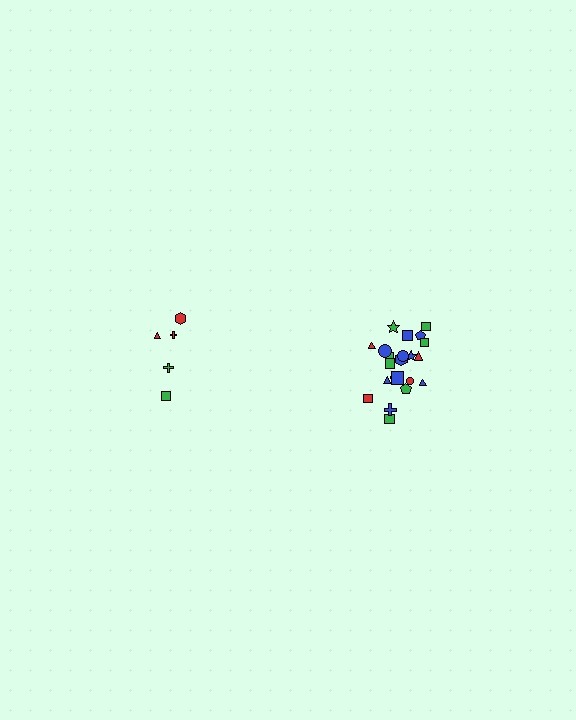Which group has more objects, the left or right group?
The right group.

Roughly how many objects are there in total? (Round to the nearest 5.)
Roughly 25 objects in total.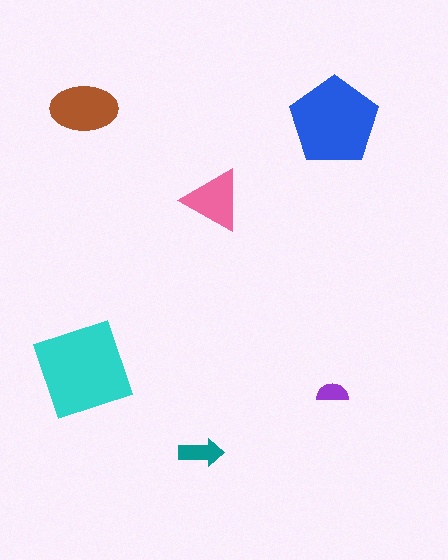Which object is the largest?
The cyan square.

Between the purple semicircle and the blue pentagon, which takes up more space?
The blue pentagon.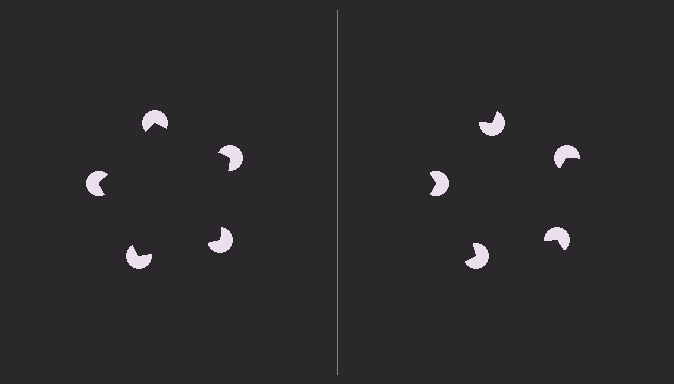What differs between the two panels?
The pac-man discs are positioned identically on both sides; only the wedge orientations differ. On the left they align to a pentagon; on the right they are misaligned.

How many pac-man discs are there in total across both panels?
10 — 5 on each side.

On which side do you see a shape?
An illusory pentagon appears on the left side. On the right side the wedge cuts are rotated, so no coherent shape forms.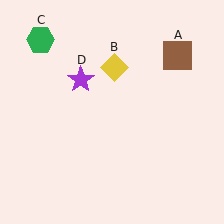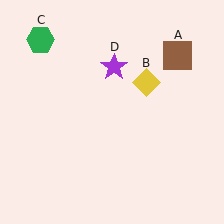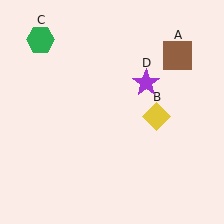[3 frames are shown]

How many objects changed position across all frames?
2 objects changed position: yellow diamond (object B), purple star (object D).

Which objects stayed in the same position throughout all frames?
Brown square (object A) and green hexagon (object C) remained stationary.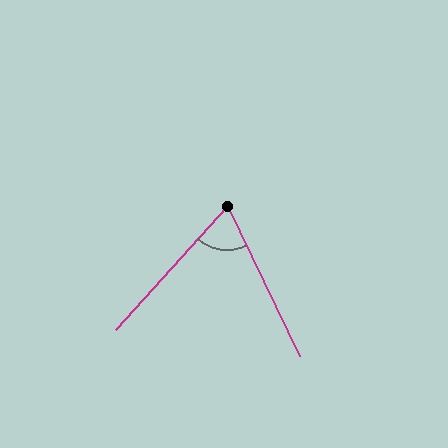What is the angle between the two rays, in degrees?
Approximately 68 degrees.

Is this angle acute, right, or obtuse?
It is acute.